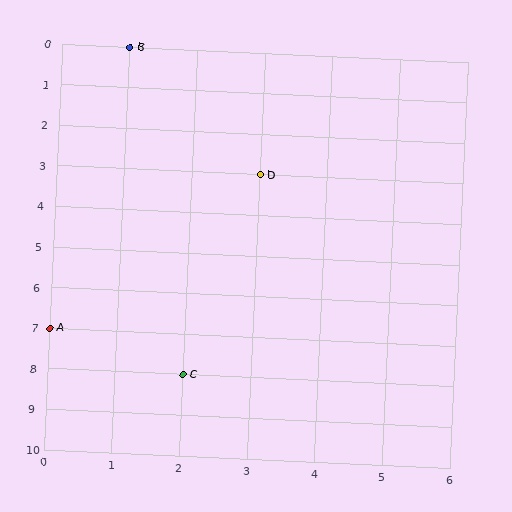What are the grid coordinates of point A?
Point A is at grid coordinates (0, 7).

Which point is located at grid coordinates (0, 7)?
Point A is at (0, 7).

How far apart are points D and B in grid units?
Points D and B are 2 columns and 3 rows apart (about 3.6 grid units diagonally).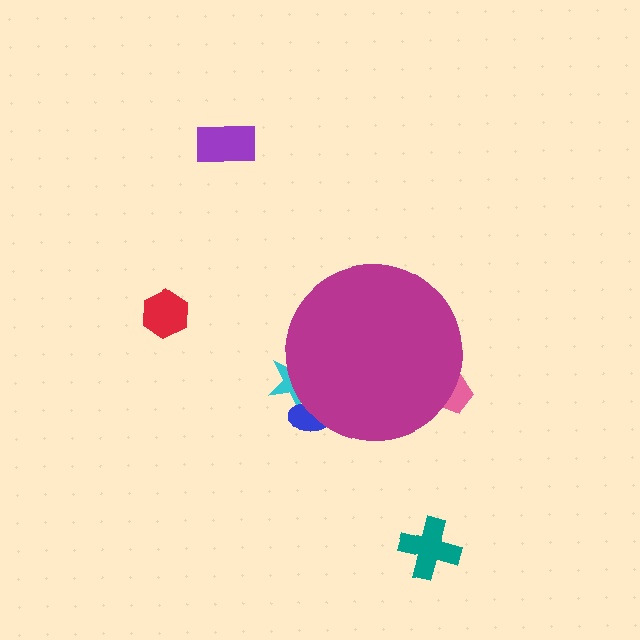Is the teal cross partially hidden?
No, the teal cross is fully visible.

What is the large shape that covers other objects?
A magenta circle.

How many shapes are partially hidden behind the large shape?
3 shapes are partially hidden.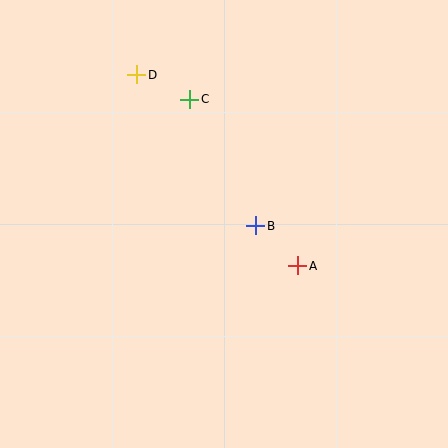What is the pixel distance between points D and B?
The distance between D and B is 193 pixels.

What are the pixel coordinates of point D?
Point D is at (137, 75).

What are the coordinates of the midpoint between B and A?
The midpoint between B and A is at (277, 246).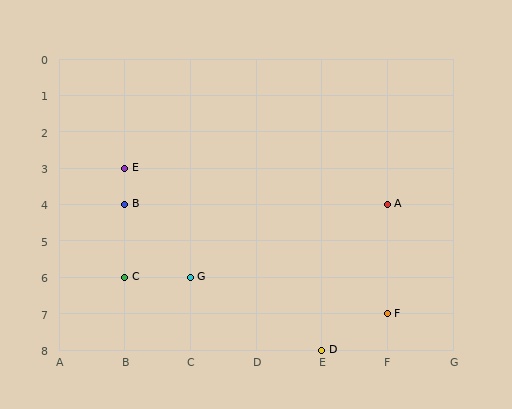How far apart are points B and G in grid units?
Points B and G are 1 column and 2 rows apart (about 2.2 grid units diagonally).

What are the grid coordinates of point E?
Point E is at grid coordinates (B, 3).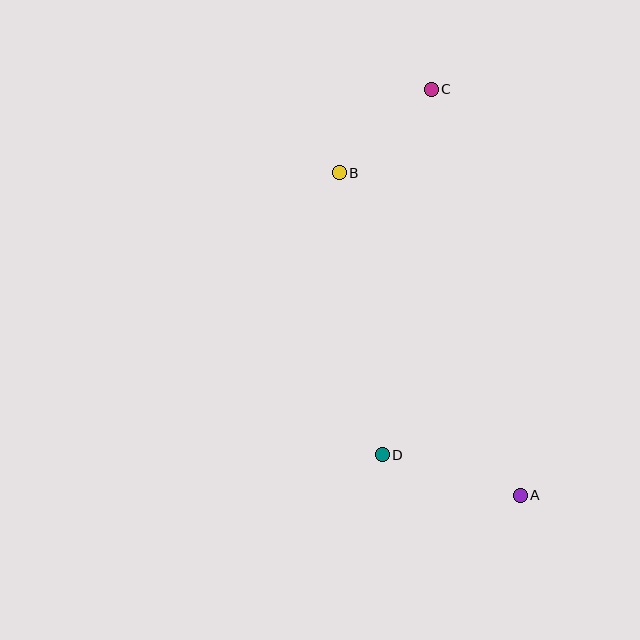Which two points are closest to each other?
Points B and C are closest to each other.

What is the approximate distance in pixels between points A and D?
The distance between A and D is approximately 144 pixels.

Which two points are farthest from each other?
Points A and C are farthest from each other.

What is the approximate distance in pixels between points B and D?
The distance between B and D is approximately 285 pixels.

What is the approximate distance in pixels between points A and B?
The distance between A and B is approximately 370 pixels.